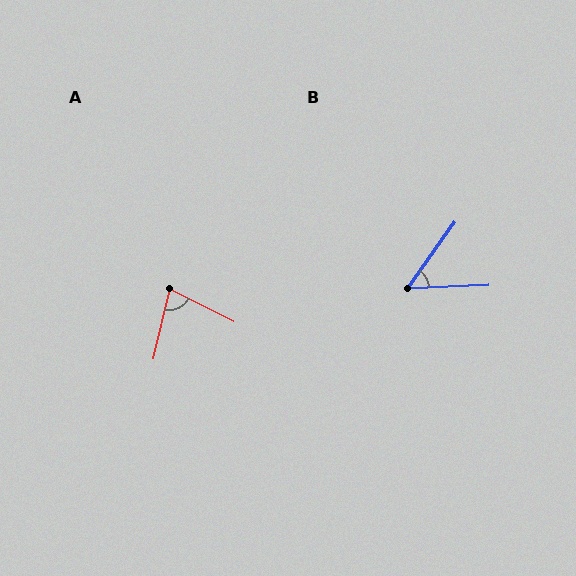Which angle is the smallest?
B, at approximately 51 degrees.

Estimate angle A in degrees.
Approximately 77 degrees.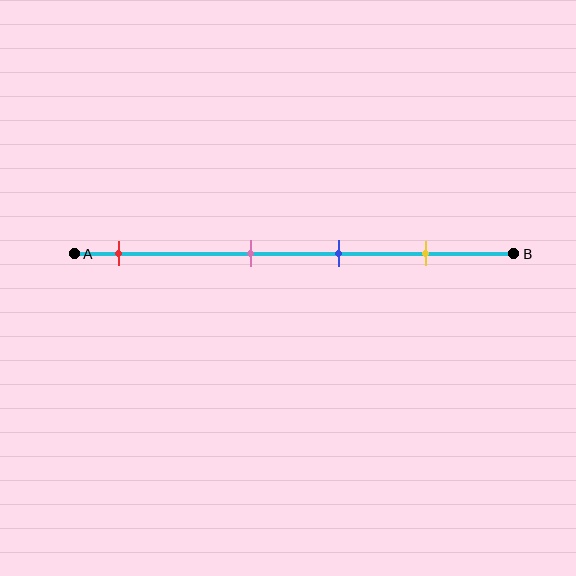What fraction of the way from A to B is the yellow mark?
The yellow mark is approximately 80% (0.8) of the way from A to B.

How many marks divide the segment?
There are 4 marks dividing the segment.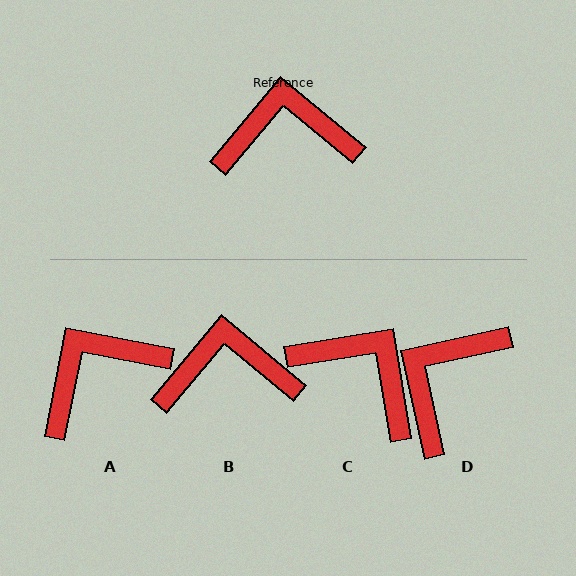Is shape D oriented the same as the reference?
No, it is off by about 52 degrees.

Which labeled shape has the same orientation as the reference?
B.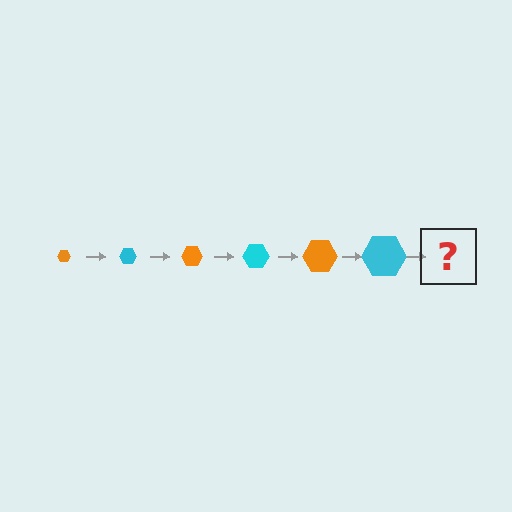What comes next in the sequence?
The next element should be an orange hexagon, larger than the previous one.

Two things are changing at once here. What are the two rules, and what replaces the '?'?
The two rules are that the hexagon grows larger each step and the color cycles through orange and cyan. The '?' should be an orange hexagon, larger than the previous one.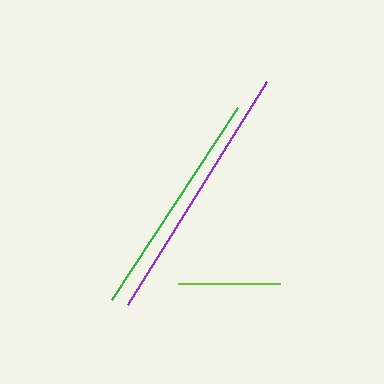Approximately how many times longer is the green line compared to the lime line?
The green line is approximately 2.3 times the length of the lime line.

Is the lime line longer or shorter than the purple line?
The purple line is longer than the lime line.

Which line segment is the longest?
The purple line is the longest at approximately 263 pixels.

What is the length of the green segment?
The green segment is approximately 230 pixels long.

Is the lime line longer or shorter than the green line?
The green line is longer than the lime line.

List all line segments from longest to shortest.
From longest to shortest: purple, green, lime.